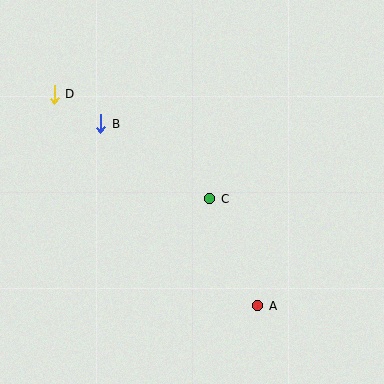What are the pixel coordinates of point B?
Point B is at (101, 124).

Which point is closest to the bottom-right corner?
Point A is closest to the bottom-right corner.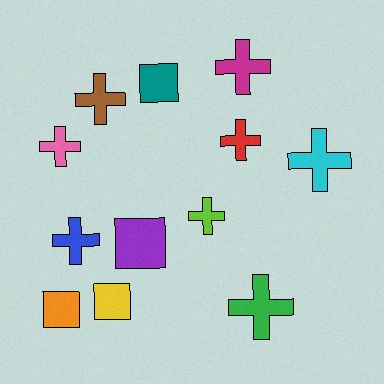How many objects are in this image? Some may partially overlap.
There are 12 objects.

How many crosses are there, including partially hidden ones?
There are 8 crosses.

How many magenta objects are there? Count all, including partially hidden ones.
There is 1 magenta object.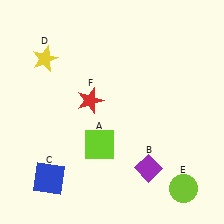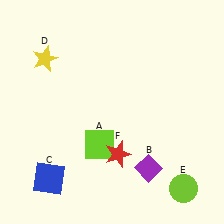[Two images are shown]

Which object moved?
The red star (F) moved down.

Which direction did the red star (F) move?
The red star (F) moved down.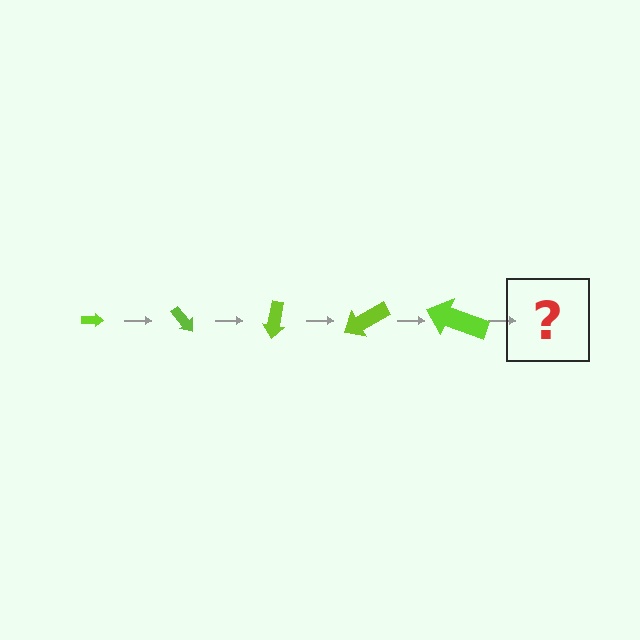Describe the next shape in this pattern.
It should be an arrow, larger than the previous one and rotated 250 degrees from the start.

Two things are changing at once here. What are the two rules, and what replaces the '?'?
The two rules are that the arrow grows larger each step and it rotates 50 degrees each step. The '?' should be an arrow, larger than the previous one and rotated 250 degrees from the start.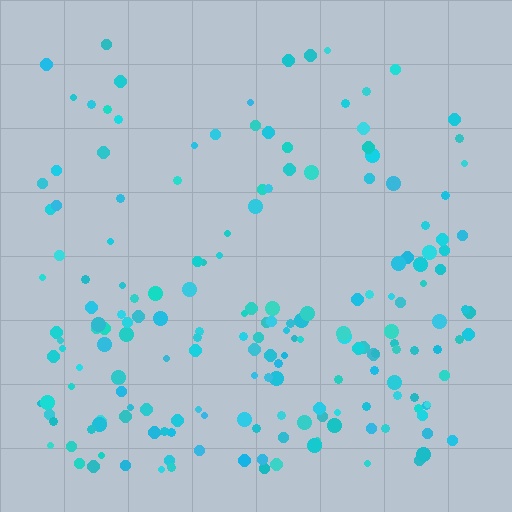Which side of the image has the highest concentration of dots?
The bottom.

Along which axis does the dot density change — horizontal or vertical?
Vertical.